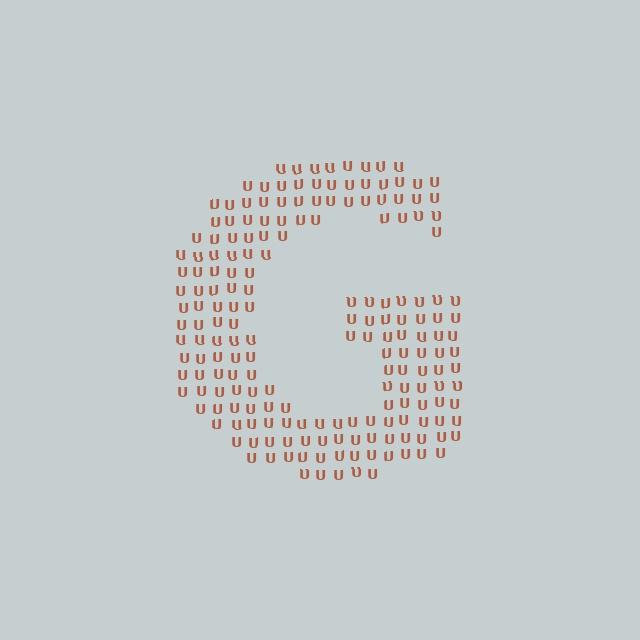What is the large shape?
The large shape is the letter G.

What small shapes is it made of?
It is made of small letter U's.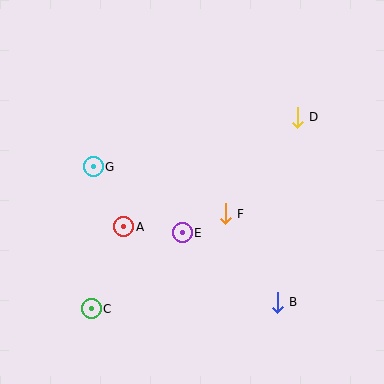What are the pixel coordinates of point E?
Point E is at (182, 233).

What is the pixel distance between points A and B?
The distance between A and B is 171 pixels.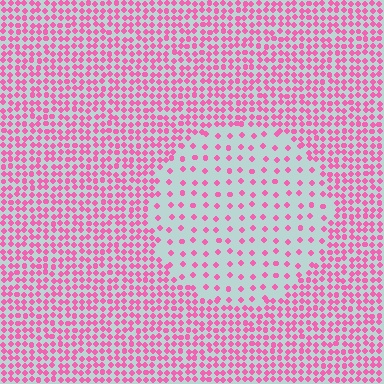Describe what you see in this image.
The image contains small pink elements arranged at two different densities. A circle-shaped region is visible where the elements are less densely packed than the surrounding area.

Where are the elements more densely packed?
The elements are more densely packed outside the circle boundary.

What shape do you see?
I see a circle.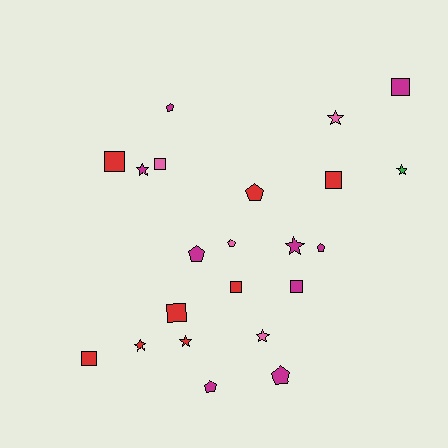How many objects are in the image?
There are 22 objects.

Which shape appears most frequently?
Square, with 8 objects.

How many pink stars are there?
There are 2 pink stars.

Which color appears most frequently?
Magenta, with 9 objects.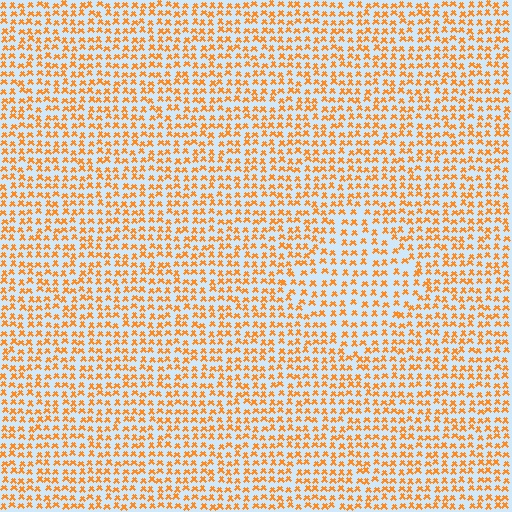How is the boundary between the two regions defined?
The boundary is defined by a change in element density (approximately 1.4x ratio). All elements are the same color, size, and shape.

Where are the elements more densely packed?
The elements are more densely packed outside the diamond boundary.